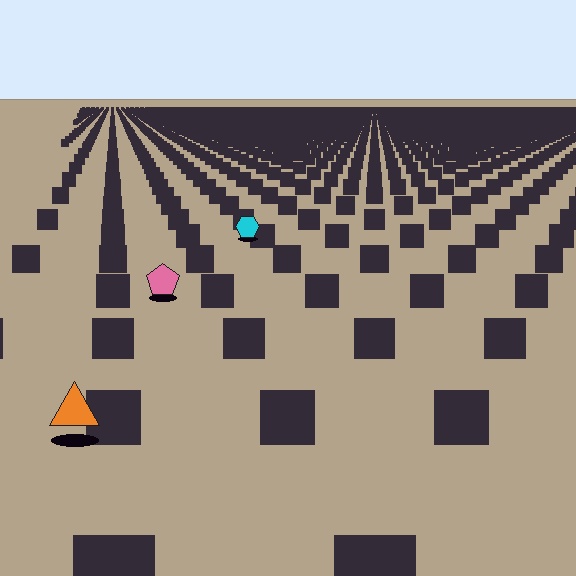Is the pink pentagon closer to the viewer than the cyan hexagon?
Yes. The pink pentagon is closer — you can tell from the texture gradient: the ground texture is coarser near it.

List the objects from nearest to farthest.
From nearest to farthest: the orange triangle, the pink pentagon, the cyan hexagon.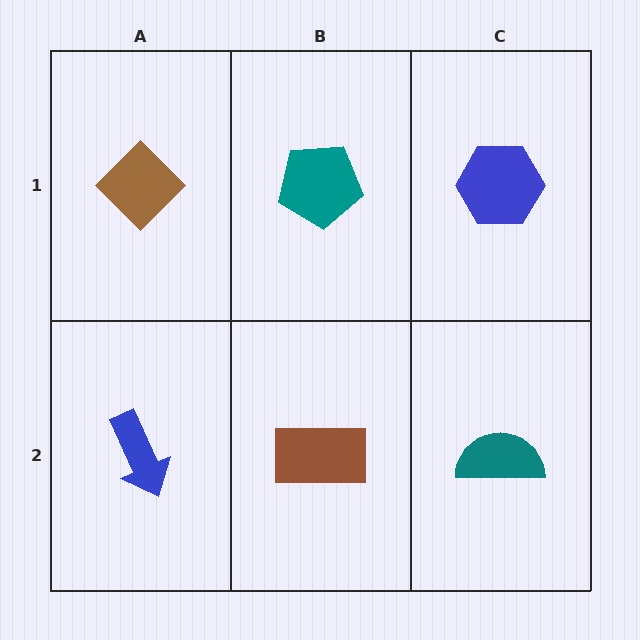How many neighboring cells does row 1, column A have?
2.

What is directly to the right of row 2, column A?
A brown rectangle.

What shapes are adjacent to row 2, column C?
A blue hexagon (row 1, column C), a brown rectangle (row 2, column B).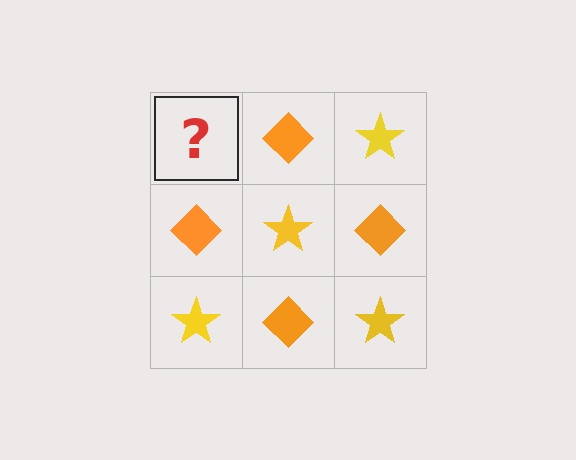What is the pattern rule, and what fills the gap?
The rule is that it alternates yellow star and orange diamond in a checkerboard pattern. The gap should be filled with a yellow star.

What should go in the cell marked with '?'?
The missing cell should contain a yellow star.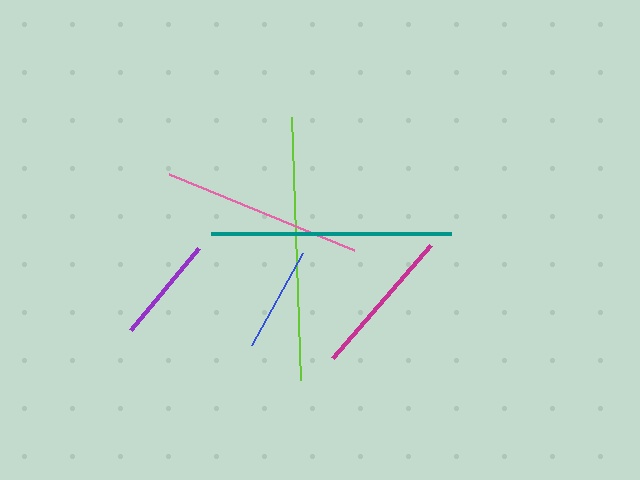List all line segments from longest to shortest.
From longest to shortest: lime, teal, pink, magenta, purple, blue.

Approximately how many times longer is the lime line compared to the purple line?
The lime line is approximately 2.5 times the length of the purple line.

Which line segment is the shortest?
The blue line is the shortest at approximately 105 pixels.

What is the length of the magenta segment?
The magenta segment is approximately 149 pixels long.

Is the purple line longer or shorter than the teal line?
The teal line is longer than the purple line.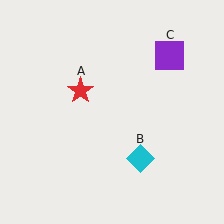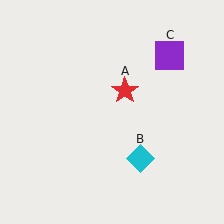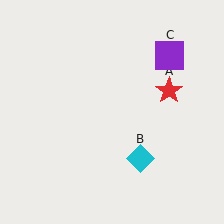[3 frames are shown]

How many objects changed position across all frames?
1 object changed position: red star (object A).